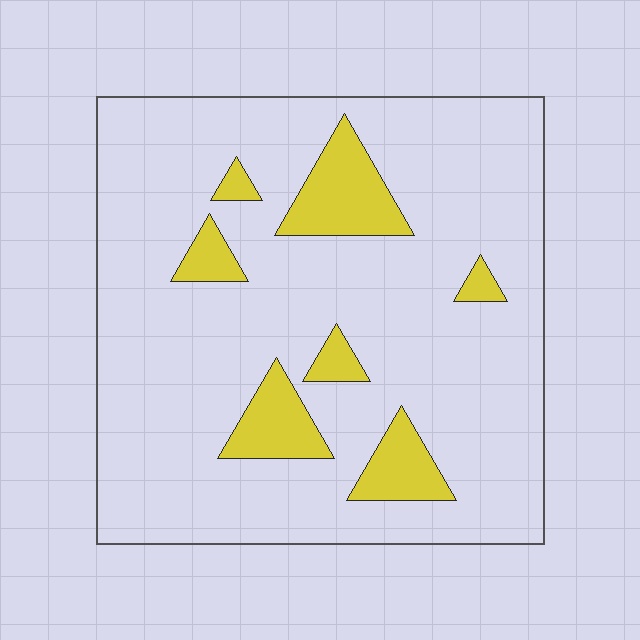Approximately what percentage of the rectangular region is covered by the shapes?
Approximately 15%.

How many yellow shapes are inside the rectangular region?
7.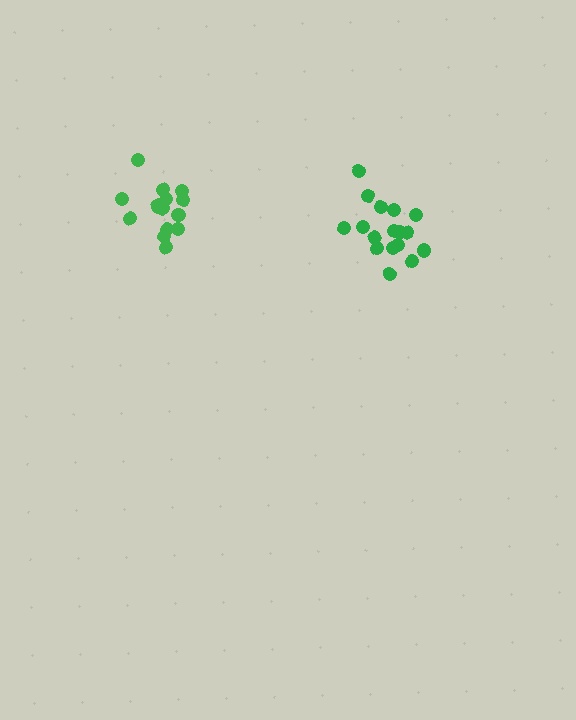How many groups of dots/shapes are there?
There are 2 groups.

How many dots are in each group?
Group 1: 17 dots, Group 2: 15 dots (32 total).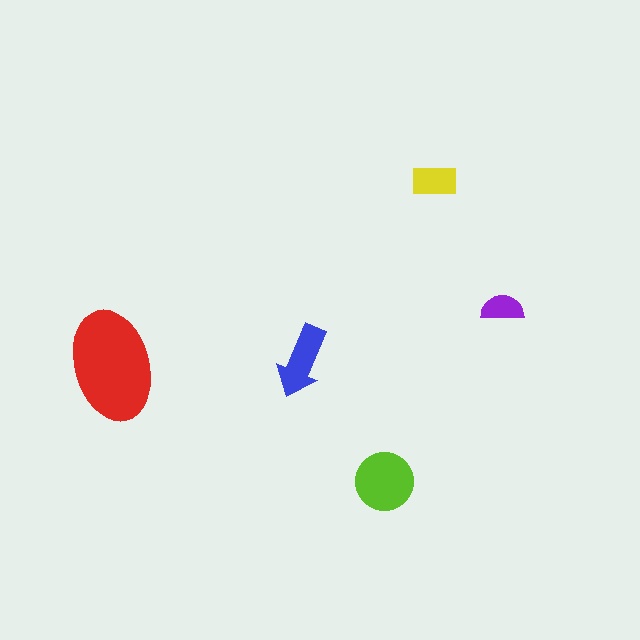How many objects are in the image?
There are 5 objects in the image.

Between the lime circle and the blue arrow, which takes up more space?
The lime circle.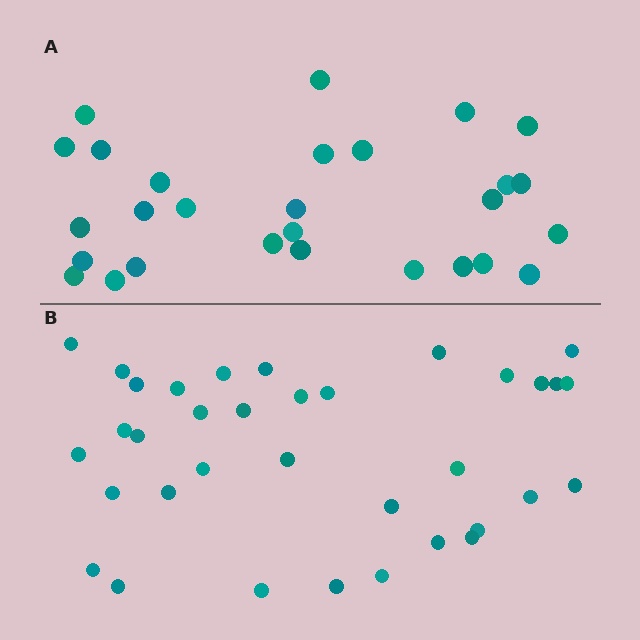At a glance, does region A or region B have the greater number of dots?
Region B (the bottom region) has more dots.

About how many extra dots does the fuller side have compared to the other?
Region B has roughly 8 or so more dots than region A.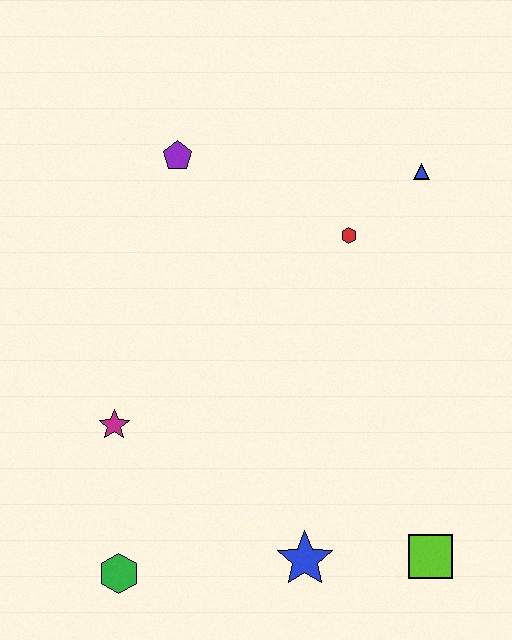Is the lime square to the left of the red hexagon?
No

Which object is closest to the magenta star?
The green hexagon is closest to the magenta star.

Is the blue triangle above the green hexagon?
Yes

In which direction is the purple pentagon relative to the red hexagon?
The purple pentagon is to the left of the red hexagon.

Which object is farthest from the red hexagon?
The green hexagon is farthest from the red hexagon.